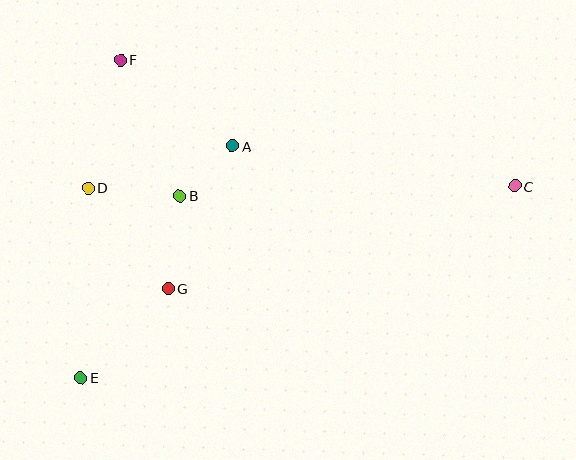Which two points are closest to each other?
Points A and B are closest to each other.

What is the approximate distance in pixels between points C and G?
The distance between C and G is approximately 361 pixels.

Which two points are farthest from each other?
Points C and E are farthest from each other.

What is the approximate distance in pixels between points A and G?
The distance between A and G is approximately 156 pixels.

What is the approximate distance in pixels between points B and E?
The distance between B and E is approximately 207 pixels.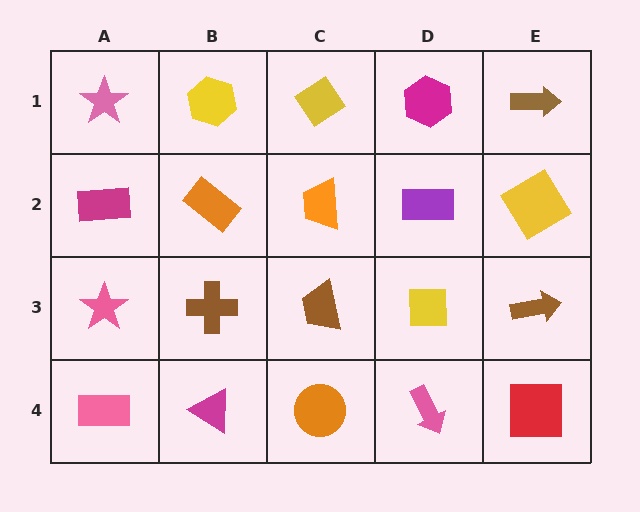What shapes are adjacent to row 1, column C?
An orange trapezoid (row 2, column C), a yellow hexagon (row 1, column B), a magenta hexagon (row 1, column D).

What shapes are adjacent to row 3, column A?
A magenta rectangle (row 2, column A), a pink rectangle (row 4, column A), a brown cross (row 3, column B).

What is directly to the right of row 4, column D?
A red square.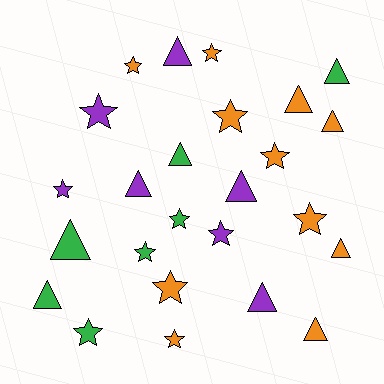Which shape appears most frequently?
Star, with 13 objects.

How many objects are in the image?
There are 25 objects.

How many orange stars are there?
There are 7 orange stars.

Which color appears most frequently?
Orange, with 11 objects.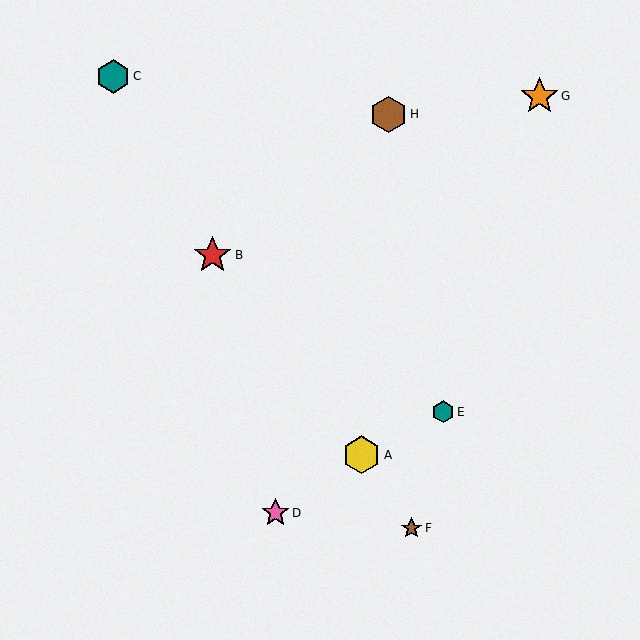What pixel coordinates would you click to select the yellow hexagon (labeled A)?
Click at (362, 455) to select the yellow hexagon A.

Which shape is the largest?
The red star (labeled B) is the largest.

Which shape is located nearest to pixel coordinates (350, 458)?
The yellow hexagon (labeled A) at (362, 455) is nearest to that location.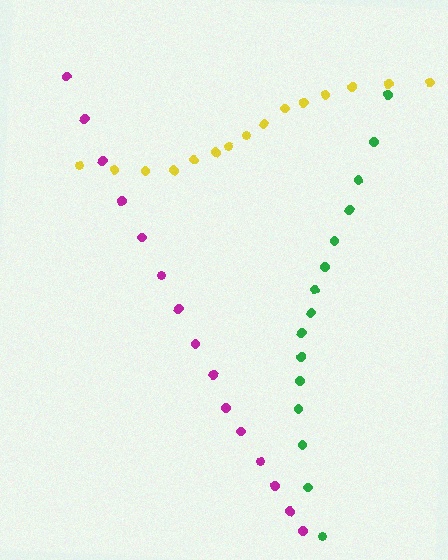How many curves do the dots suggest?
There are 3 distinct paths.